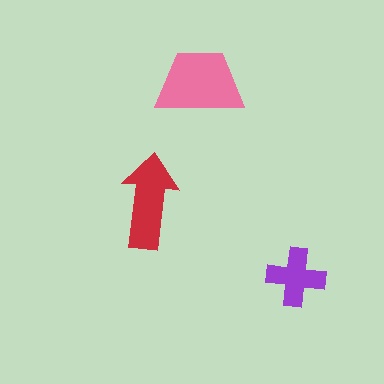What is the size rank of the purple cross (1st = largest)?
3rd.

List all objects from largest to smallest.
The pink trapezoid, the red arrow, the purple cross.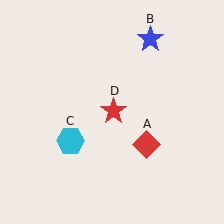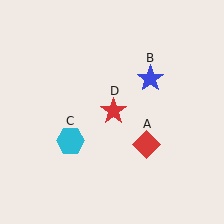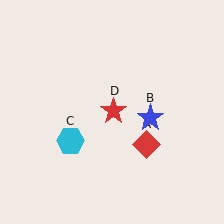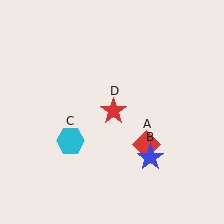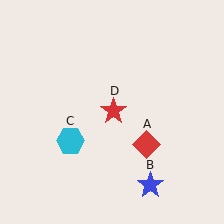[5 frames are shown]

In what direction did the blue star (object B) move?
The blue star (object B) moved down.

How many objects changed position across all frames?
1 object changed position: blue star (object B).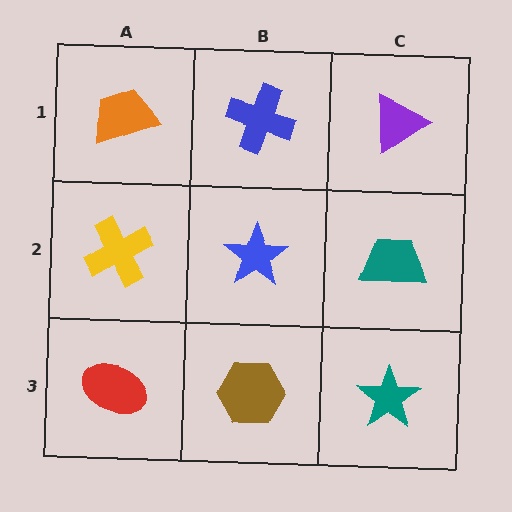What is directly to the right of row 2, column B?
A teal trapezoid.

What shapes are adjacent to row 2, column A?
An orange trapezoid (row 1, column A), a red ellipse (row 3, column A), a blue star (row 2, column B).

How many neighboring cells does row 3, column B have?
3.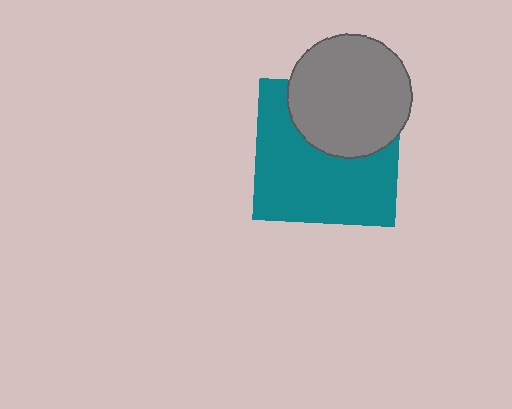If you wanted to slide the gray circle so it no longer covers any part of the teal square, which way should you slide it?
Slide it up — that is the most direct way to separate the two shapes.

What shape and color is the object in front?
The object in front is a gray circle.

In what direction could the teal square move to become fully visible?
The teal square could move down. That would shift it out from behind the gray circle entirely.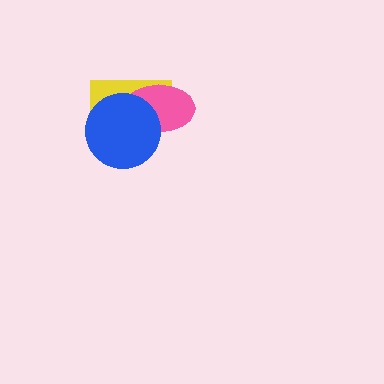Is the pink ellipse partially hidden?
Yes, it is partially covered by another shape.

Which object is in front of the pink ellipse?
The blue circle is in front of the pink ellipse.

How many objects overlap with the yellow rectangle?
2 objects overlap with the yellow rectangle.